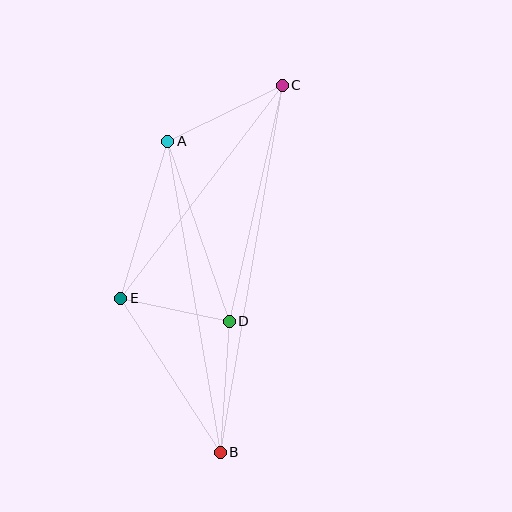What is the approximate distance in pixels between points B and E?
The distance between B and E is approximately 183 pixels.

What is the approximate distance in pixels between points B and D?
The distance between B and D is approximately 131 pixels.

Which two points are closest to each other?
Points D and E are closest to each other.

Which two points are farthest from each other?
Points B and C are farthest from each other.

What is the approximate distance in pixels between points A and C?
The distance between A and C is approximately 127 pixels.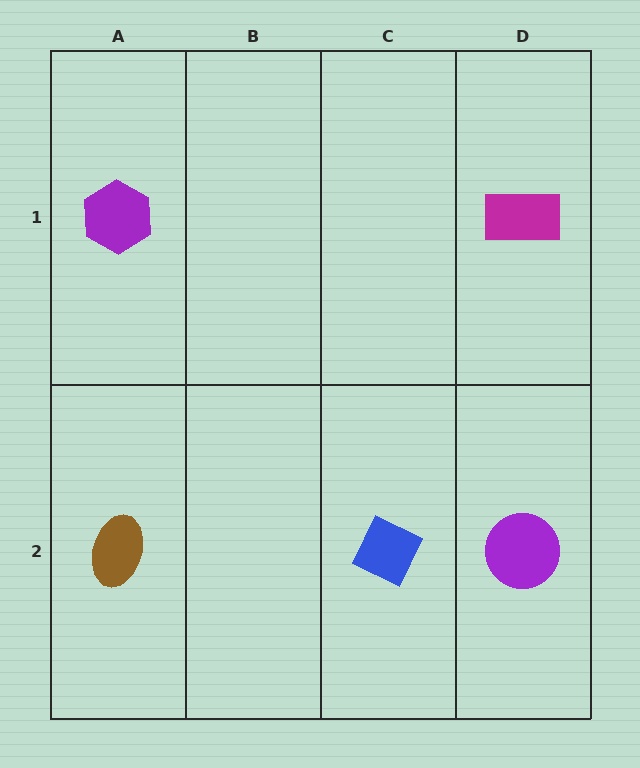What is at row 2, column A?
A brown ellipse.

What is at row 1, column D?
A magenta rectangle.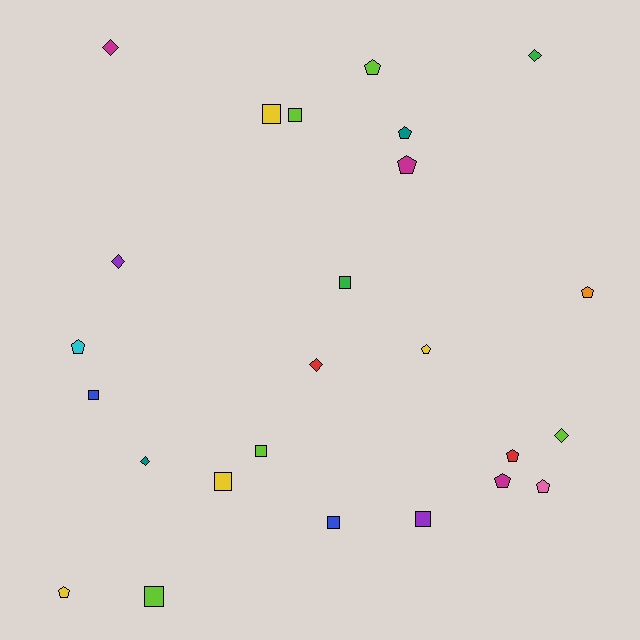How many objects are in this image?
There are 25 objects.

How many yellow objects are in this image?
There are 4 yellow objects.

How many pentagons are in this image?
There are 10 pentagons.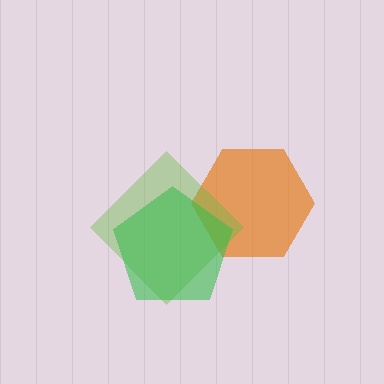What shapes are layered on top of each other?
The layered shapes are: an orange hexagon, a lime diamond, a green pentagon.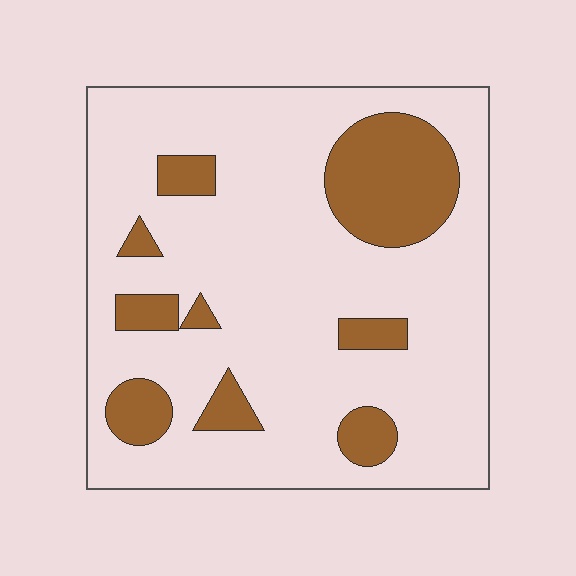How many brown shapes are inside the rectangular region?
9.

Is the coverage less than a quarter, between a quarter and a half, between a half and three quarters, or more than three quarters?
Less than a quarter.